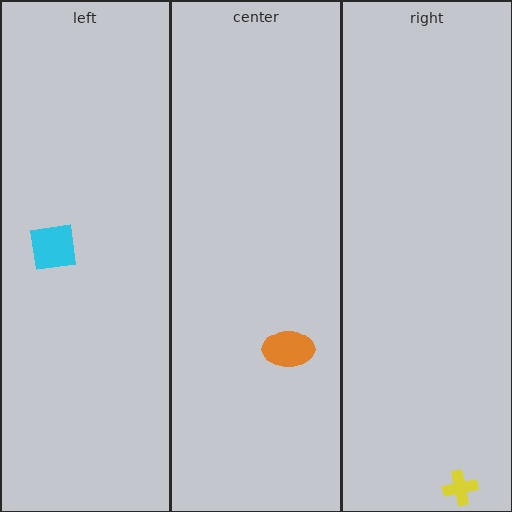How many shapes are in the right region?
1.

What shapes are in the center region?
The orange ellipse.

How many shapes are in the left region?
1.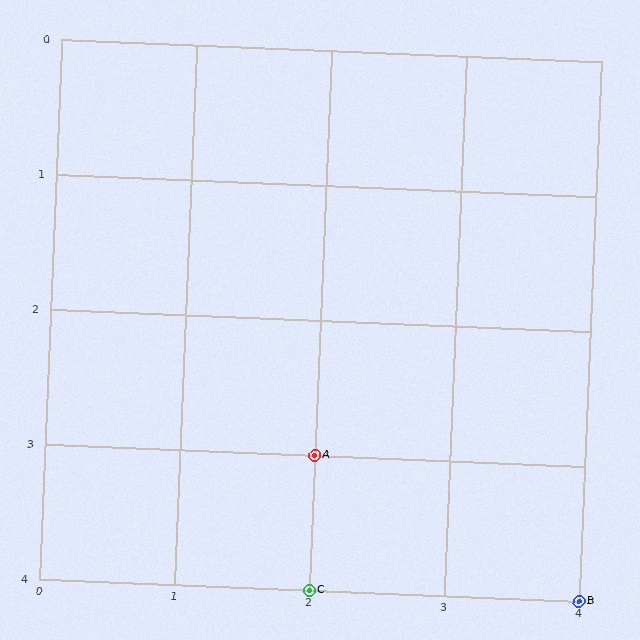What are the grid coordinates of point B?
Point B is at grid coordinates (4, 4).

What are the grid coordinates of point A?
Point A is at grid coordinates (2, 3).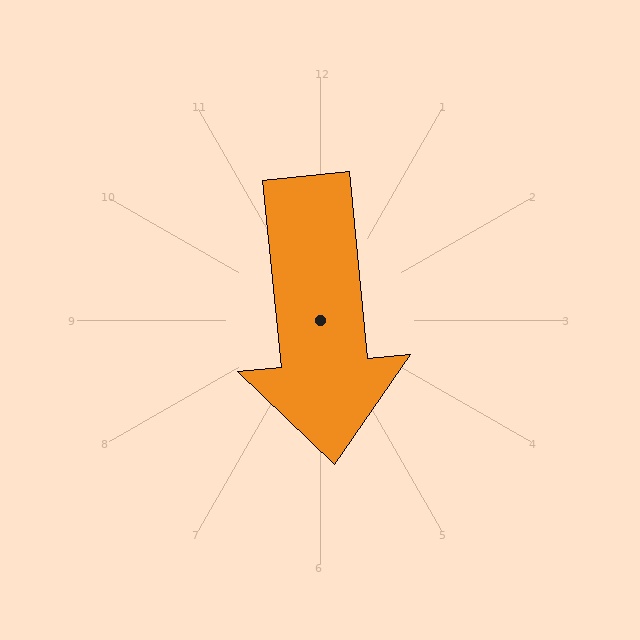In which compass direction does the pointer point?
South.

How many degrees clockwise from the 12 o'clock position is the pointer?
Approximately 174 degrees.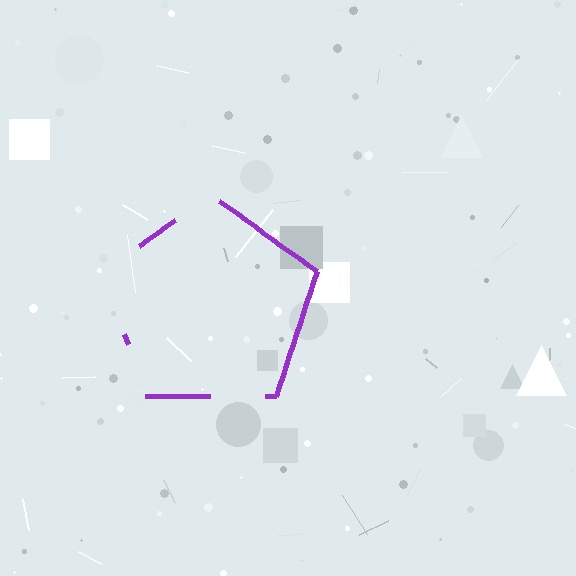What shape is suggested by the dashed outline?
The dashed outline suggests a pentagon.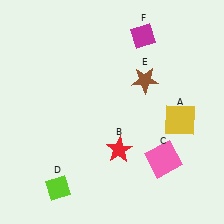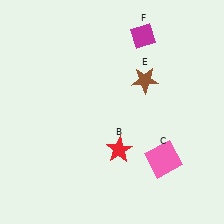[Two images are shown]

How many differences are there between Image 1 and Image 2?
There are 2 differences between the two images.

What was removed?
The yellow square (A), the lime diamond (D) were removed in Image 2.